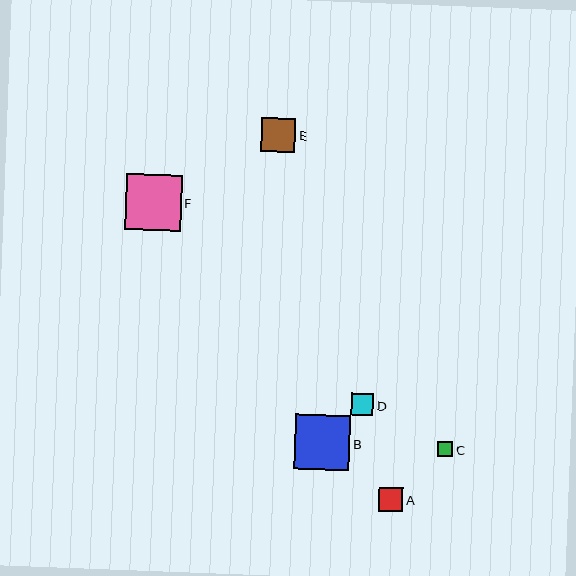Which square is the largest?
Square F is the largest with a size of approximately 56 pixels.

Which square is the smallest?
Square C is the smallest with a size of approximately 15 pixels.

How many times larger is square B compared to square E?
Square B is approximately 1.6 times the size of square E.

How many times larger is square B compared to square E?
Square B is approximately 1.6 times the size of square E.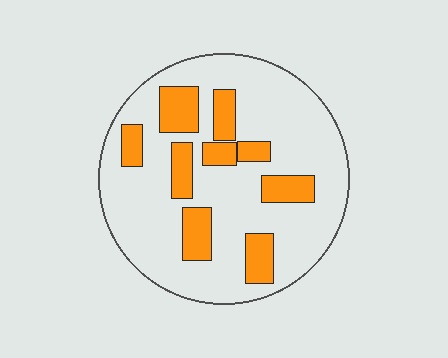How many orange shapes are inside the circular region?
9.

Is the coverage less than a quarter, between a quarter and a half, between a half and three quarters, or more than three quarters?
Less than a quarter.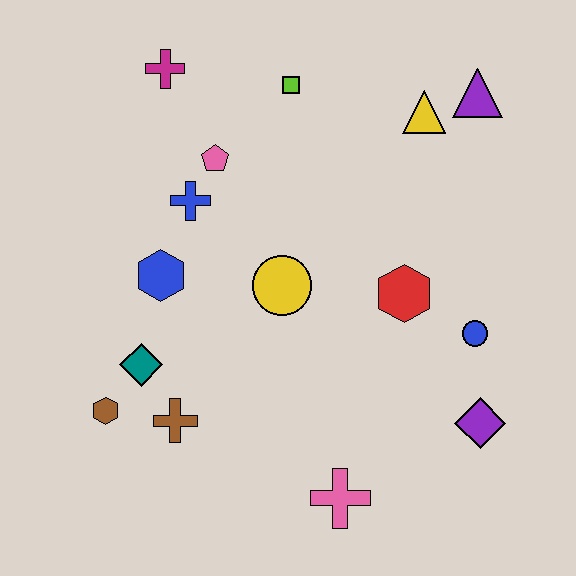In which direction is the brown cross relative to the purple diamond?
The brown cross is to the left of the purple diamond.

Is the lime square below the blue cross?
No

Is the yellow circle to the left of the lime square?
Yes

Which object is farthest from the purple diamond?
The magenta cross is farthest from the purple diamond.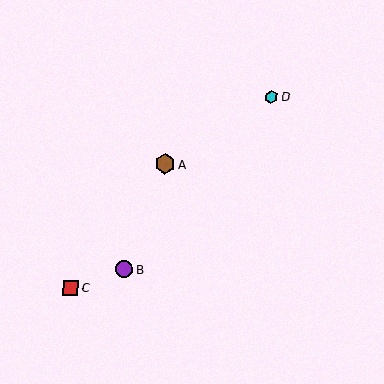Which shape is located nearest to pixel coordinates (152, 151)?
The brown hexagon (labeled A) at (165, 164) is nearest to that location.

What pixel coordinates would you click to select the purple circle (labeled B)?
Click at (124, 269) to select the purple circle B.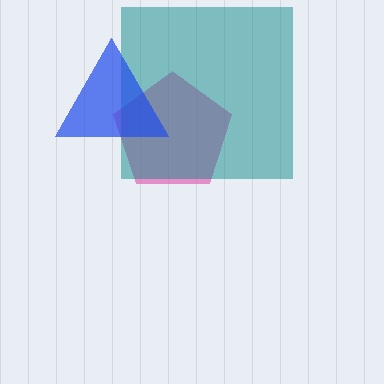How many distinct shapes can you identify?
There are 3 distinct shapes: a pink pentagon, a teal square, a blue triangle.